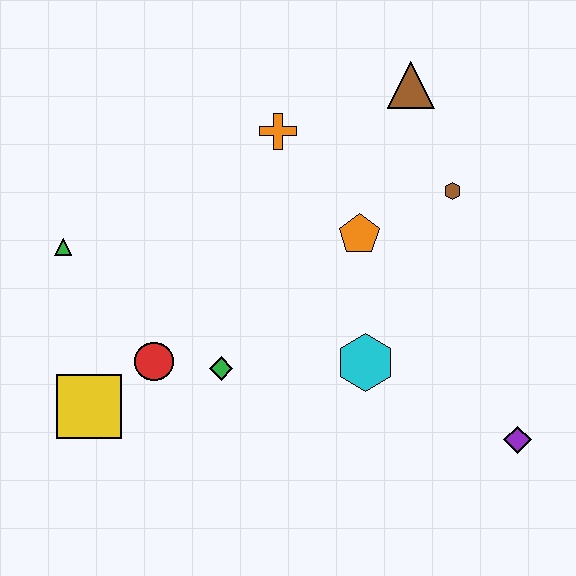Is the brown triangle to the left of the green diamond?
No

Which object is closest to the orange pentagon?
The brown hexagon is closest to the orange pentagon.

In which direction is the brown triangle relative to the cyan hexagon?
The brown triangle is above the cyan hexagon.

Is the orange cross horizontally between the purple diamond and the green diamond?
Yes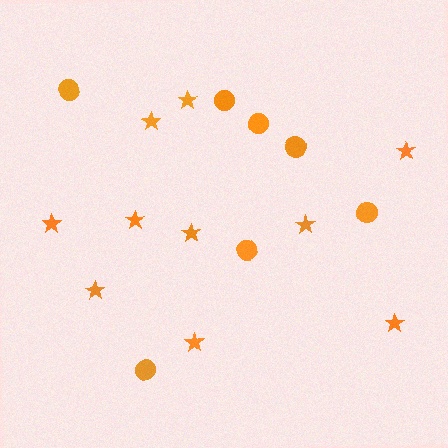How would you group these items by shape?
There are 2 groups: one group of circles (7) and one group of stars (10).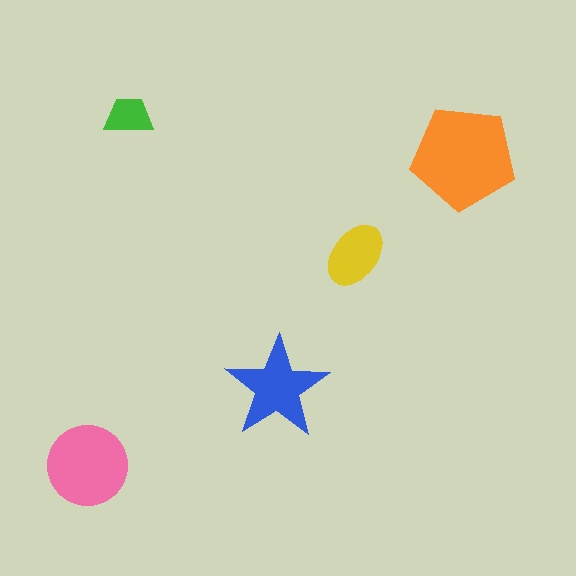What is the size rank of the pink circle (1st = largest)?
2nd.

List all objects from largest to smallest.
The orange pentagon, the pink circle, the blue star, the yellow ellipse, the green trapezoid.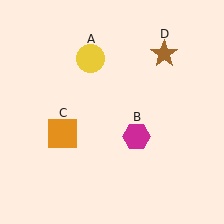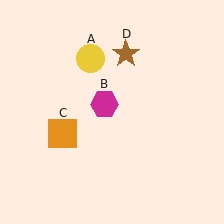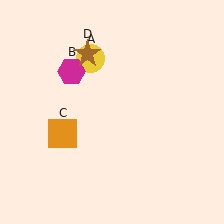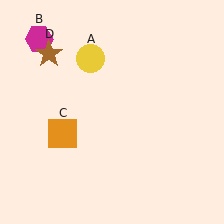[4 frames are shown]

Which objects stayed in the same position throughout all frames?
Yellow circle (object A) and orange square (object C) remained stationary.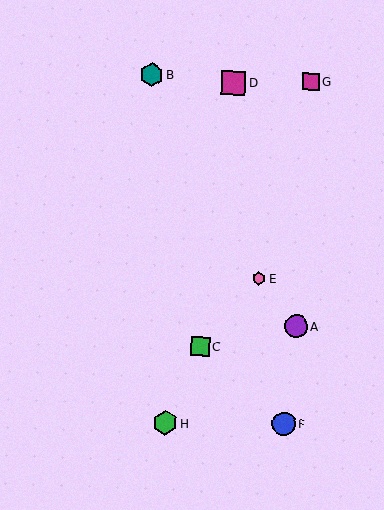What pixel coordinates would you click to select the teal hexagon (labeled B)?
Click at (152, 75) to select the teal hexagon B.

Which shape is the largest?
The green hexagon (labeled H) is the largest.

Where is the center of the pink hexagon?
The center of the pink hexagon is at (259, 278).